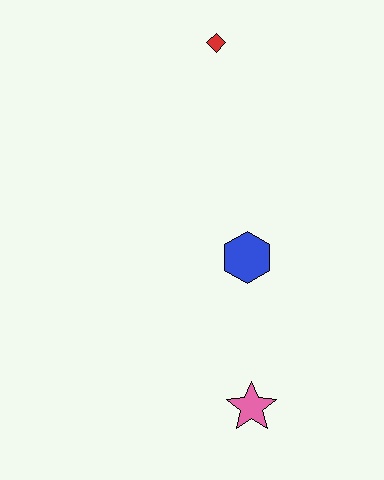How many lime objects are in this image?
There are no lime objects.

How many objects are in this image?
There are 3 objects.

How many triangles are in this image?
There are no triangles.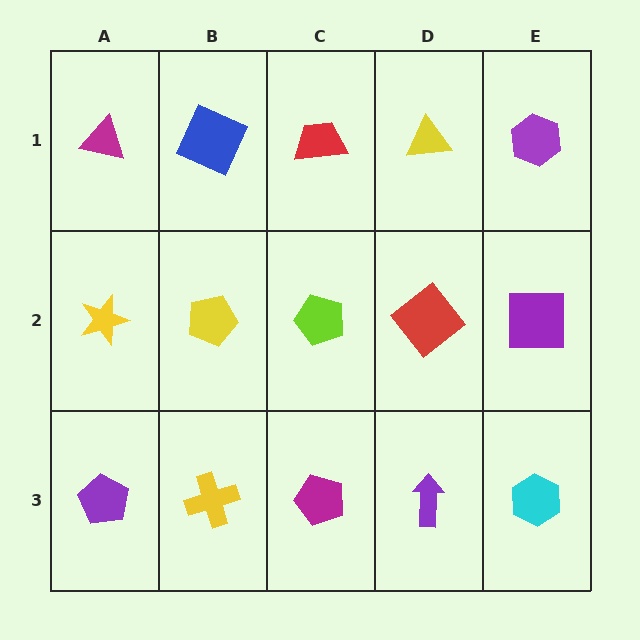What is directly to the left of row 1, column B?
A magenta triangle.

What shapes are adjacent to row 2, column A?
A magenta triangle (row 1, column A), a purple pentagon (row 3, column A), a yellow pentagon (row 2, column B).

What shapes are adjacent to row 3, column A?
A yellow star (row 2, column A), a yellow cross (row 3, column B).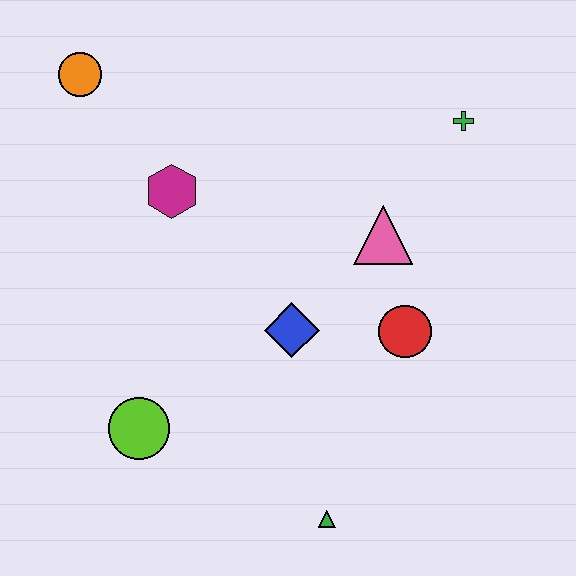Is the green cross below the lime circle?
No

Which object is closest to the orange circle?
The magenta hexagon is closest to the orange circle.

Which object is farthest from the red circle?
The orange circle is farthest from the red circle.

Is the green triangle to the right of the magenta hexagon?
Yes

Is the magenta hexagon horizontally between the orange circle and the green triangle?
Yes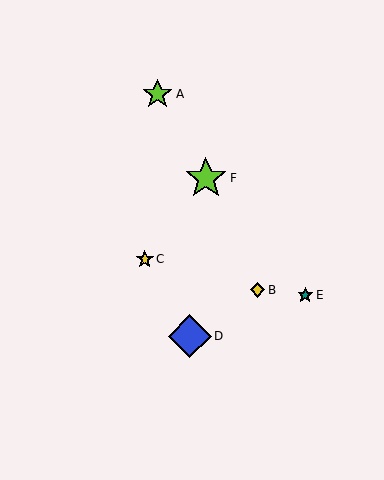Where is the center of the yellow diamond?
The center of the yellow diamond is at (257, 290).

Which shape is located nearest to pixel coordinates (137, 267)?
The yellow star (labeled C) at (145, 259) is nearest to that location.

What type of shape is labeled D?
Shape D is a blue diamond.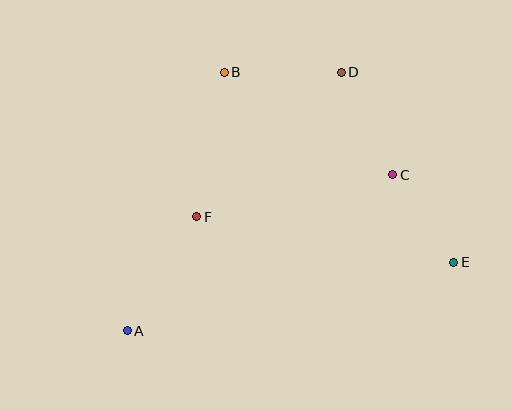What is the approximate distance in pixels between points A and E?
The distance between A and E is approximately 333 pixels.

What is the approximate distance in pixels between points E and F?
The distance between E and F is approximately 261 pixels.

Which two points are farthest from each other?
Points A and D are farthest from each other.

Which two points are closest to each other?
Points C and E are closest to each other.